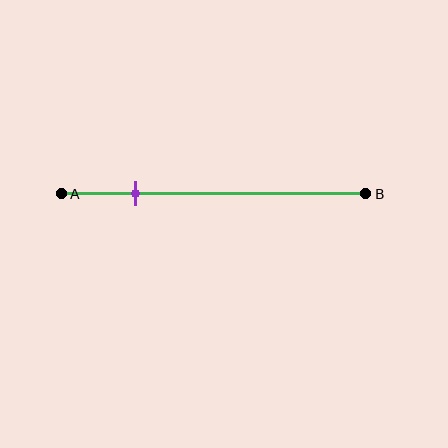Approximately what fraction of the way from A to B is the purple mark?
The purple mark is approximately 25% of the way from A to B.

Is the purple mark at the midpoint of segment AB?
No, the mark is at about 25% from A, not at the 50% midpoint.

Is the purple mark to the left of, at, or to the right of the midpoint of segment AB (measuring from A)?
The purple mark is to the left of the midpoint of segment AB.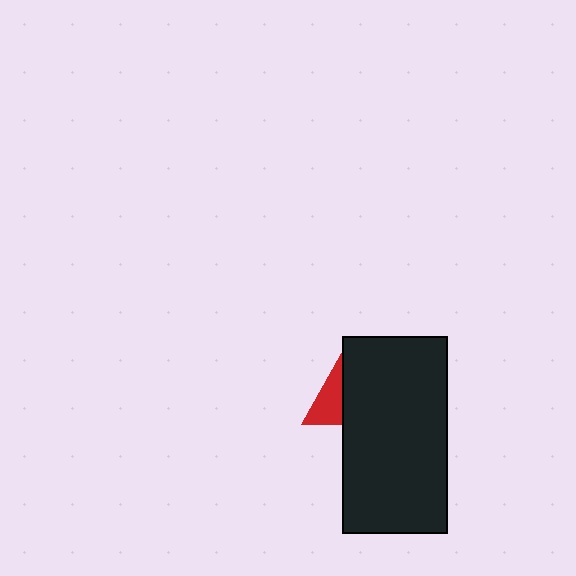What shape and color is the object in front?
The object in front is a black rectangle.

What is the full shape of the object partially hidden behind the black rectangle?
The partially hidden object is a red triangle.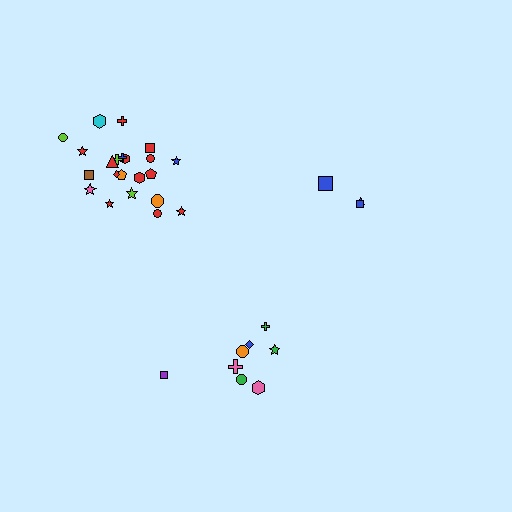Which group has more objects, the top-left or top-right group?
The top-left group.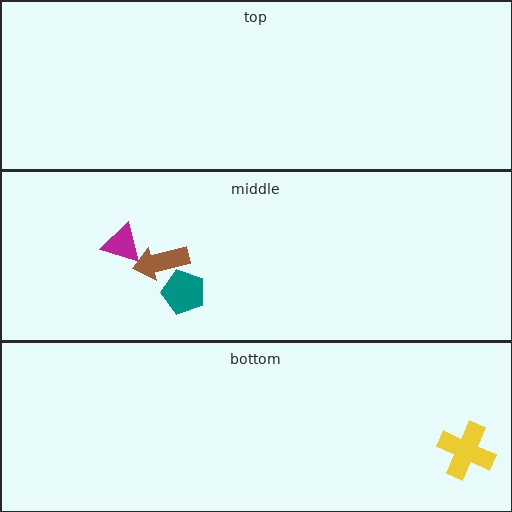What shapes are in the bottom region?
The yellow cross.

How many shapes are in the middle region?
3.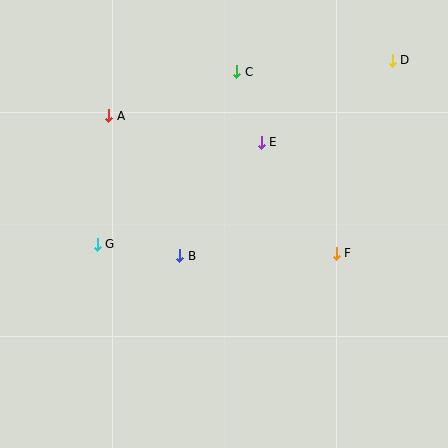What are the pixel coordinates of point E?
Point E is at (261, 142).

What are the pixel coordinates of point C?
Point C is at (237, 72).